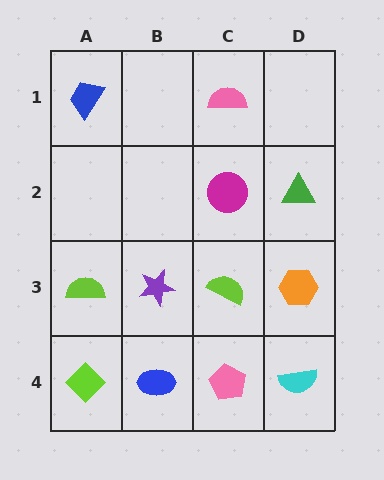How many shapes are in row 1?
2 shapes.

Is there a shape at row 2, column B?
No, that cell is empty.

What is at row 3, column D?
An orange hexagon.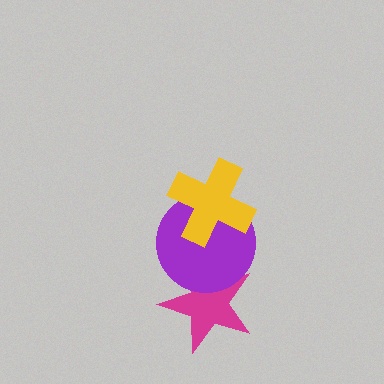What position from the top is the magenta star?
The magenta star is 3rd from the top.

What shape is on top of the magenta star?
The purple circle is on top of the magenta star.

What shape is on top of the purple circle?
The yellow cross is on top of the purple circle.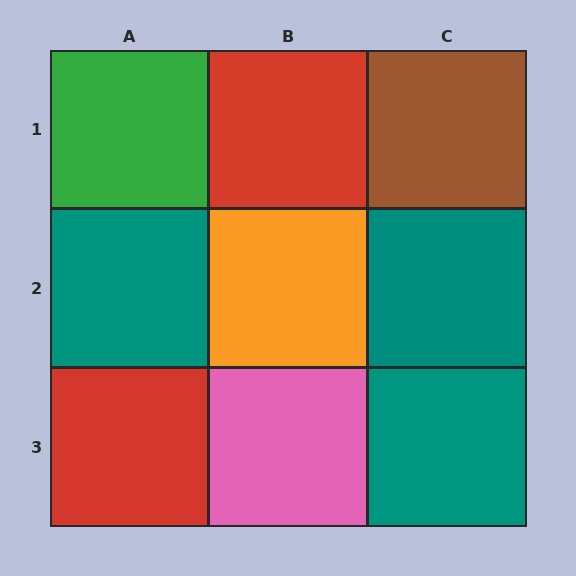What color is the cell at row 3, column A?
Red.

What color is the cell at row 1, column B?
Red.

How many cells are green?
1 cell is green.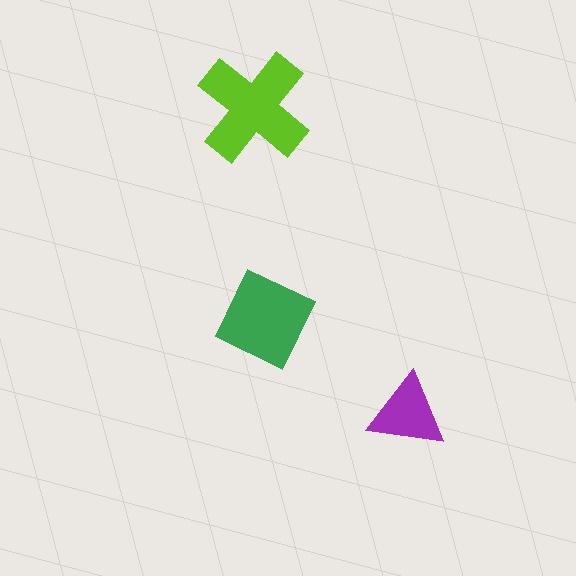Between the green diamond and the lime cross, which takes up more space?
The lime cross.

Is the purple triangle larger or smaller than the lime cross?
Smaller.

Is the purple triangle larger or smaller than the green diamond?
Smaller.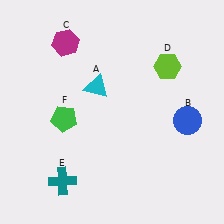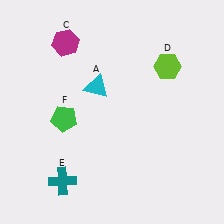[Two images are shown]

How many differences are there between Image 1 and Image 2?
There is 1 difference between the two images.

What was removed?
The blue circle (B) was removed in Image 2.